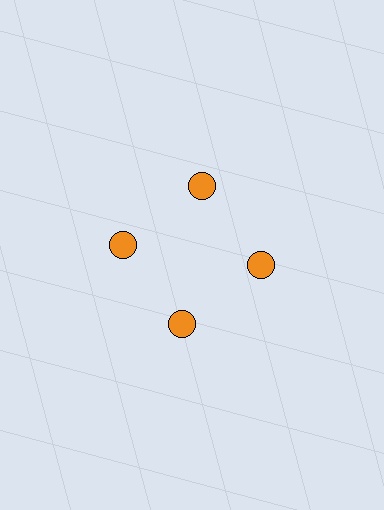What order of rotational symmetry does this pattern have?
This pattern has 4-fold rotational symmetry.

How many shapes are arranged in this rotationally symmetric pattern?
There are 4 shapes, arranged in 4 groups of 1.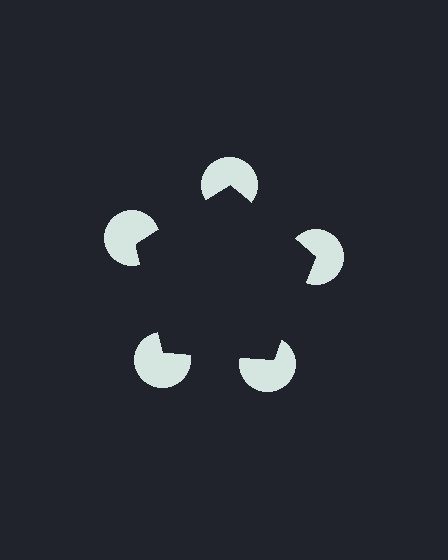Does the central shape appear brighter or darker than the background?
It typically appears slightly darker than the background, even though no actual brightness change is drawn.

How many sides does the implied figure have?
5 sides.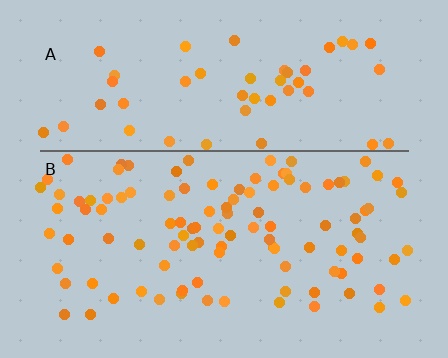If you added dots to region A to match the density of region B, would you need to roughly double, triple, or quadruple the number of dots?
Approximately double.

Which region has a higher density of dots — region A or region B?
B (the bottom).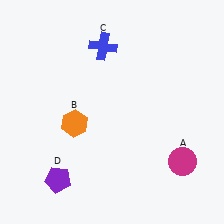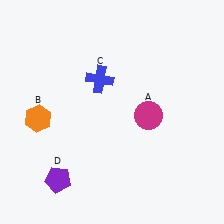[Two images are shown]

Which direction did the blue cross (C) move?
The blue cross (C) moved down.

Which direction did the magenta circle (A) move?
The magenta circle (A) moved up.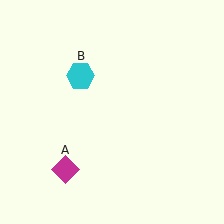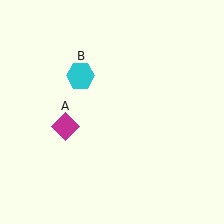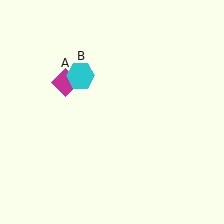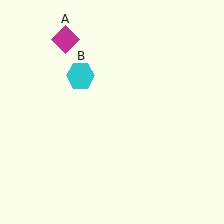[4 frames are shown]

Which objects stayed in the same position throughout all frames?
Cyan hexagon (object B) remained stationary.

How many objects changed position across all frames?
1 object changed position: magenta diamond (object A).